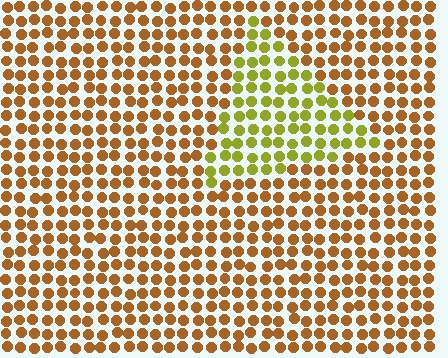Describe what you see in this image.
The image is filled with small brown elements in a uniform arrangement. A triangle-shaped region is visible where the elements are tinted to a slightly different hue, forming a subtle color boundary.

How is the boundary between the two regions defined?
The boundary is defined purely by a slight shift in hue (about 41 degrees). Spacing, size, and orientation are identical on both sides.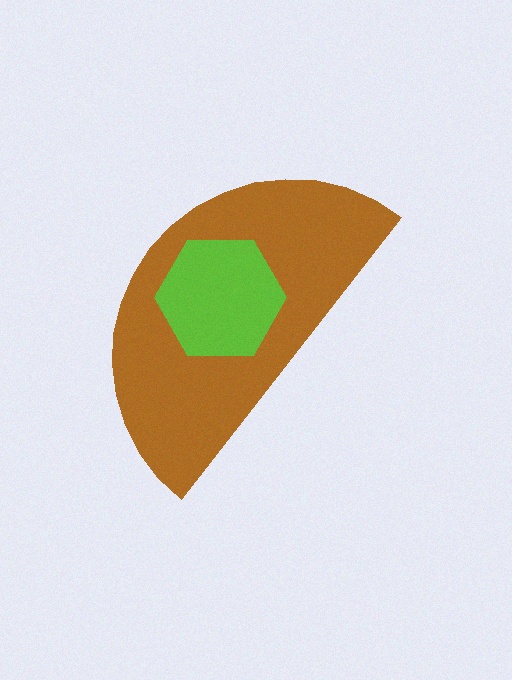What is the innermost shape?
The lime hexagon.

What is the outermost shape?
The brown semicircle.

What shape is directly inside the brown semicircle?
The lime hexagon.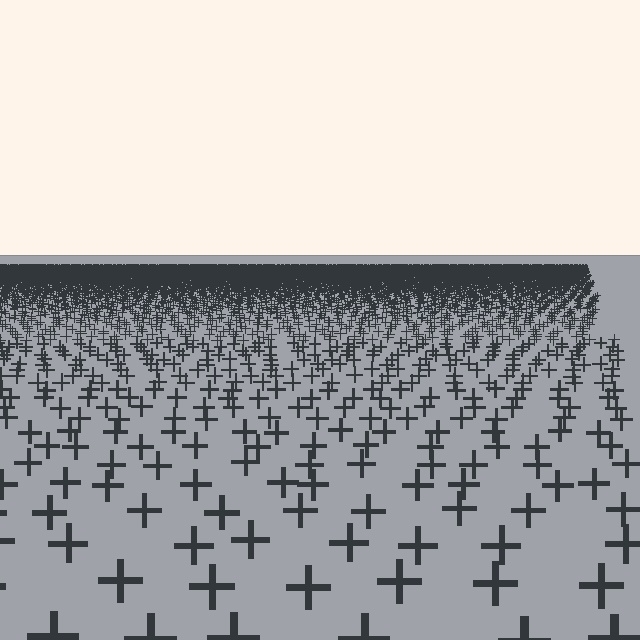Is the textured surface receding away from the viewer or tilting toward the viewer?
The surface is receding away from the viewer. Texture elements get smaller and denser toward the top.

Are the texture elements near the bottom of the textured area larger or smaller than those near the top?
Larger. Near the bottom, elements are closer to the viewer and appear at a bigger on-screen size.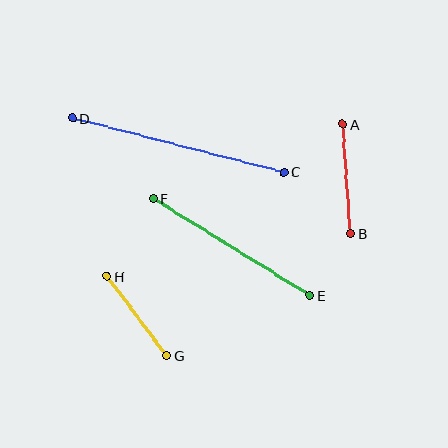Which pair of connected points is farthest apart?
Points C and D are farthest apart.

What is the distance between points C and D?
The distance is approximately 218 pixels.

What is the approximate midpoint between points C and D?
The midpoint is at approximately (178, 145) pixels.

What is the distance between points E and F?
The distance is approximately 184 pixels.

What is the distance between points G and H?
The distance is approximately 99 pixels.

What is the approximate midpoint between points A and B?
The midpoint is at approximately (347, 179) pixels.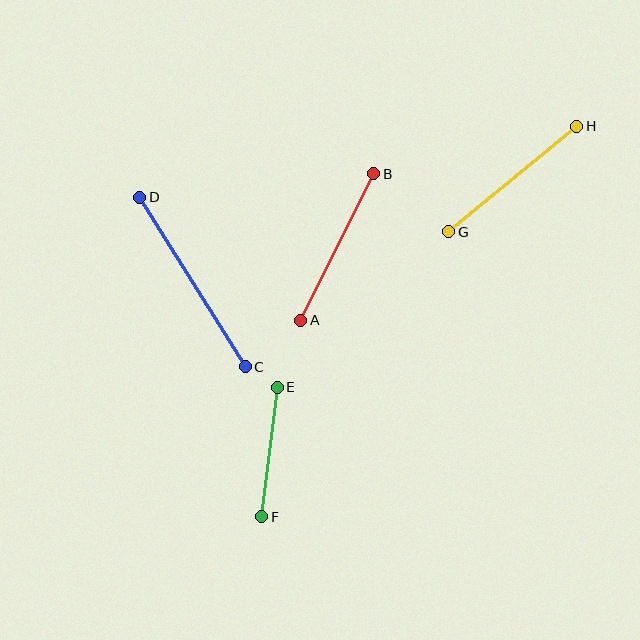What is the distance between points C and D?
The distance is approximately 200 pixels.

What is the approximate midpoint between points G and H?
The midpoint is at approximately (513, 179) pixels.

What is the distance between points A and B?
The distance is approximately 163 pixels.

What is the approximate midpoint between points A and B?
The midpoint is at approximately (337, 247) pixels.